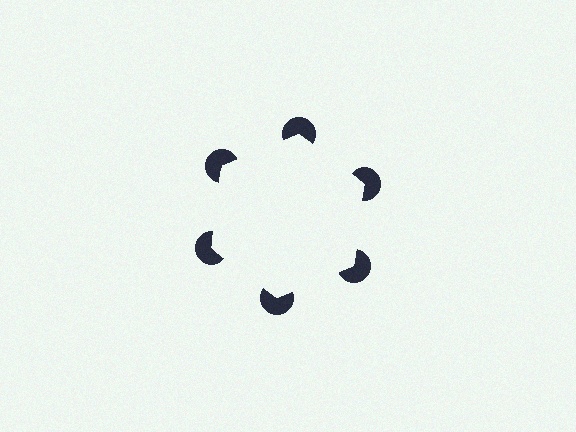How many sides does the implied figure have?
6 sides.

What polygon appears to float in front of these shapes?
An illusory hexagon — its edges are inferred from the aligned wedge cuts in the pac-man discs, not physically drawn.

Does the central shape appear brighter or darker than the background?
It typically appears slightly brighter than the background, even though no actual brightness change is drawn.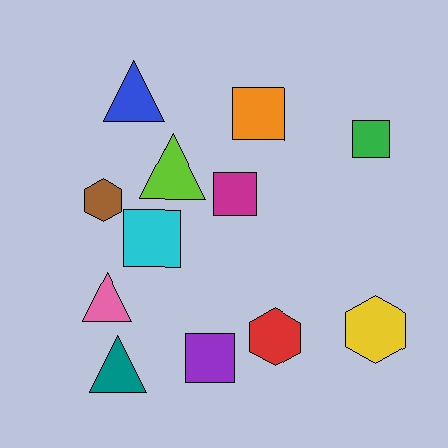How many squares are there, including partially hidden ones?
There are 5 squares.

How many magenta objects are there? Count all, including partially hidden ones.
There is 1 magenta object.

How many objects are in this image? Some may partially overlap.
There are 12 objects.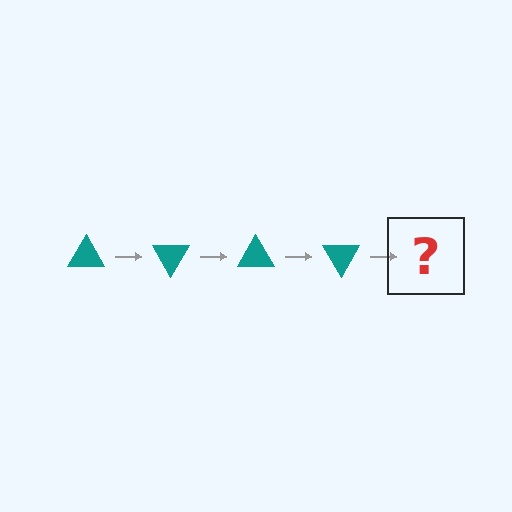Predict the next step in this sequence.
The next step is a teal triangle rotated 240 degrees.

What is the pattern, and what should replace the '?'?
The pattern is that the triangle rotates 60 degrees each step. The '?' should be a teal triangle rotated 240 degrees.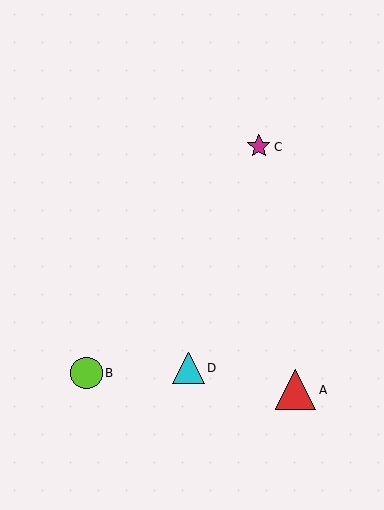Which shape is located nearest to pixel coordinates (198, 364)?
The cyan triangle (labeled D) at (189, 368) is nearest to that location.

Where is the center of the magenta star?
The center of the magenta star is at (259, 147).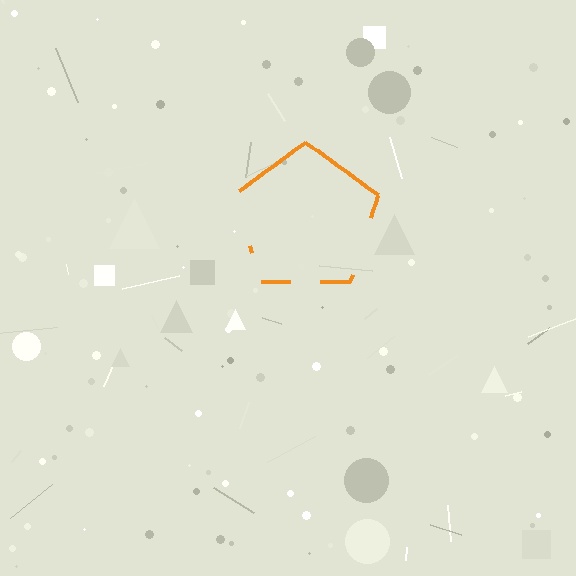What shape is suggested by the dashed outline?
The dashed outline suggests a pentagon.